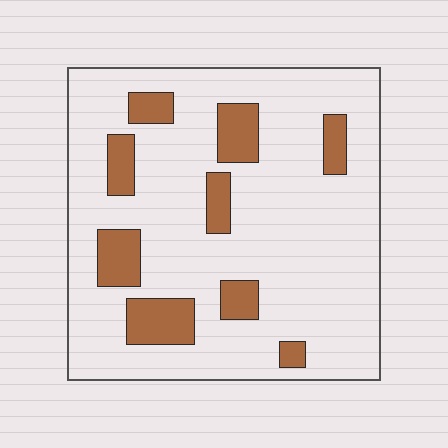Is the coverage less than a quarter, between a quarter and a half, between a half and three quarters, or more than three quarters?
Less than a quarter.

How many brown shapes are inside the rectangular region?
9.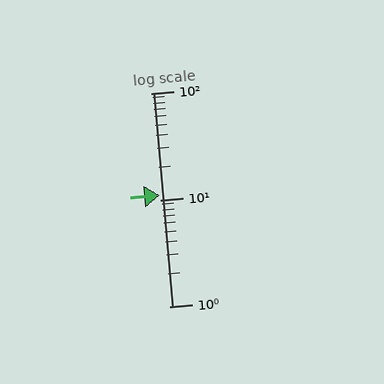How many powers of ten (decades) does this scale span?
The scale spans 2 decades, from 1 to 100.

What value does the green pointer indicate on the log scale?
The pointer indicates approximately 11.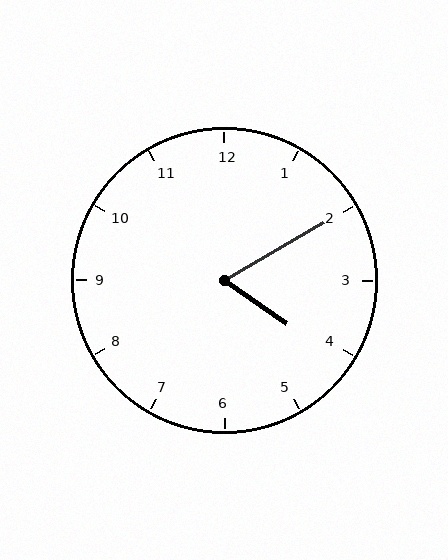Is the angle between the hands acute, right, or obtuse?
It is acute.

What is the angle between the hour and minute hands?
Approximately 65 degrees.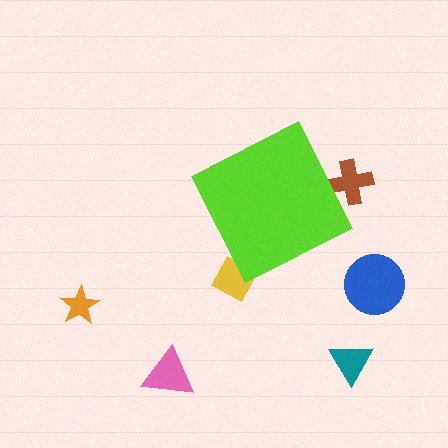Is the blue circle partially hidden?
No, the blue circle is fully visible.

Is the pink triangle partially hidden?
No, the pink triangle is fully visible.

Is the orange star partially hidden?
No, the orange star is fully visible.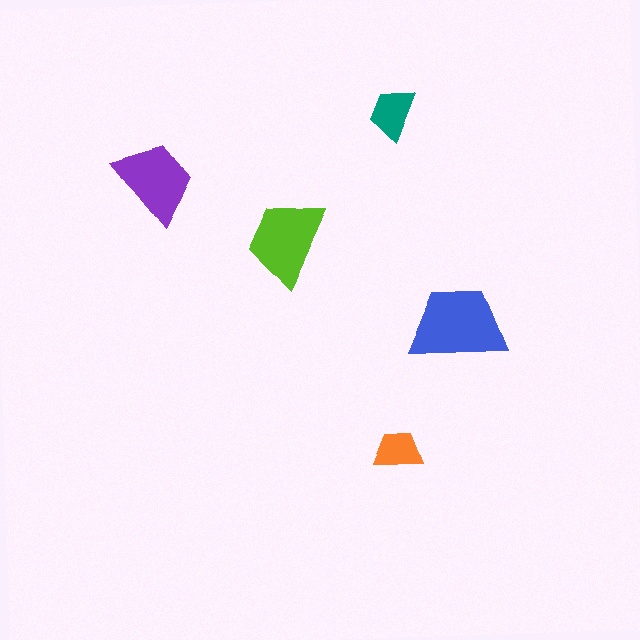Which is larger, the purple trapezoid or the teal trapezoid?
The purple one.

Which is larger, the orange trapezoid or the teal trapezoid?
The teal one.